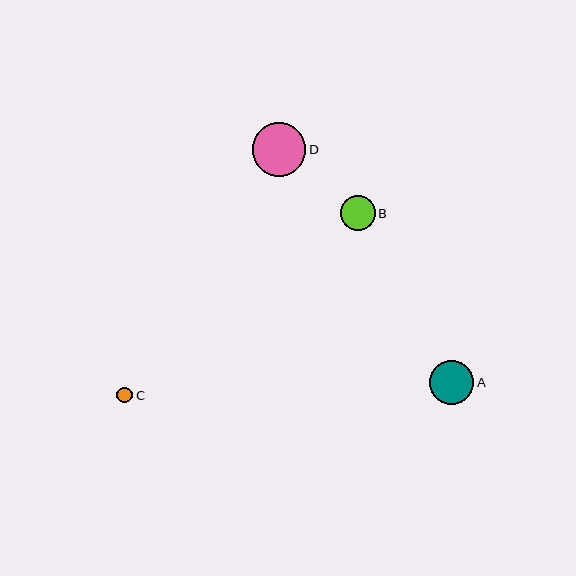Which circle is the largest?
Circle D is the largest with a size of approximately 54 pixels.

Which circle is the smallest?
Circle C is the smallest with a size of approximately 16 pixels.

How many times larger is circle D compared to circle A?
Circle D is approximately 1.2 times the size of circle A.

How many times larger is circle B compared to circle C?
Circle B is approximately 2.2 times the size of circle C.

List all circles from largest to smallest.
From largest to smallest: D, A, B, C.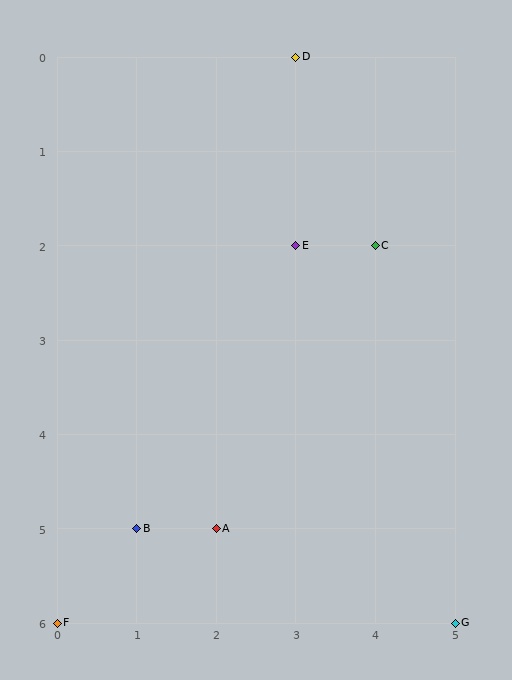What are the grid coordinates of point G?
Point G is at grid coordinates (5, 6).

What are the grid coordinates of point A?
Point A is at grid coordinates (2, 5).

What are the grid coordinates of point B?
Point B is at grid coordinates (1, 5).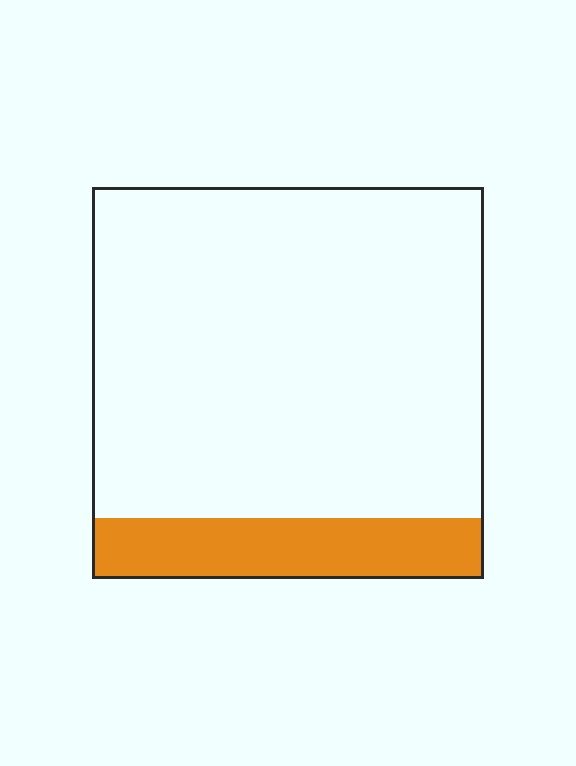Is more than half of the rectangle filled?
No.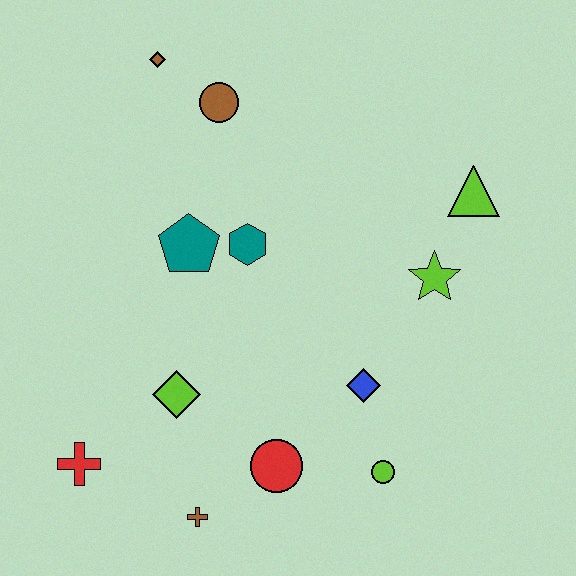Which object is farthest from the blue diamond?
The brown diamond is farthest from the blue diamond.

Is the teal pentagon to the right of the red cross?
Yes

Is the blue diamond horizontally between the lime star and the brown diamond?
Yes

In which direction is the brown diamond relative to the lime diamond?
The brown diamond is above the lime diamond.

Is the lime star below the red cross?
No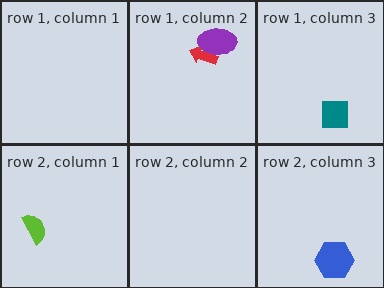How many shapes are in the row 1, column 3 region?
1.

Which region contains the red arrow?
The row 1, column 2 region.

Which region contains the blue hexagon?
The row 2, column 3 region.